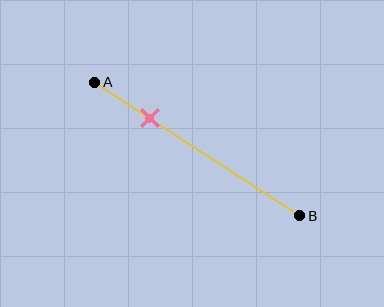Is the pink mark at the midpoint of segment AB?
No, the mark is at about 25% from A, not at the 50% midpoint.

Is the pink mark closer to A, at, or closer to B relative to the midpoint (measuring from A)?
The pink mark is closer to point A than the midpoint of segment AB.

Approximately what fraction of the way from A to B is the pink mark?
The pink mark is approximately 25% of the way from A to B.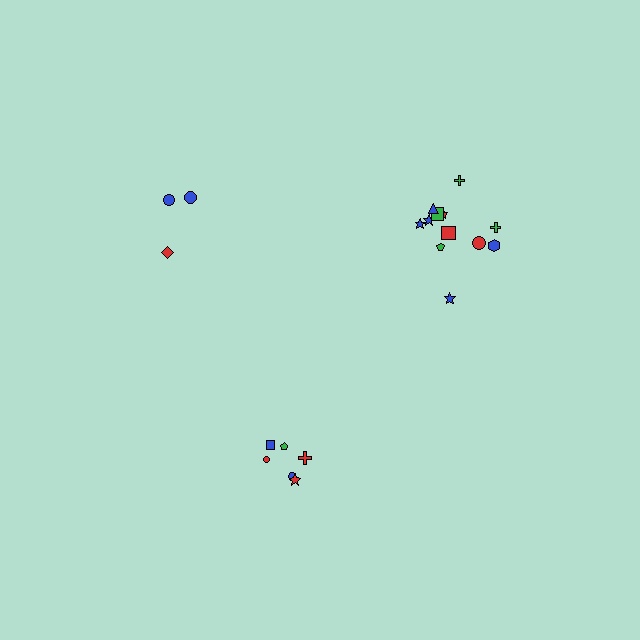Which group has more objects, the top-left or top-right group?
The top-right group.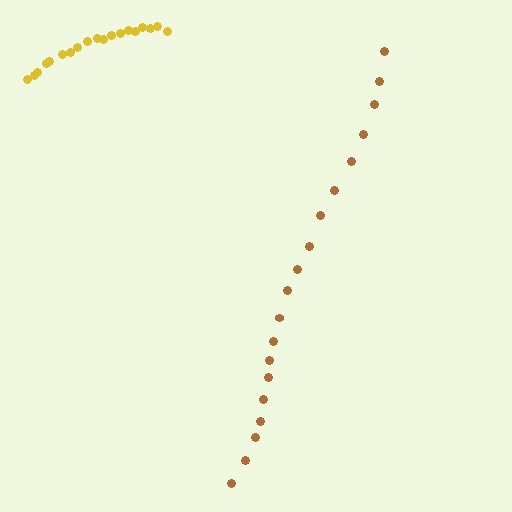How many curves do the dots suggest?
There are 2 distinct paths.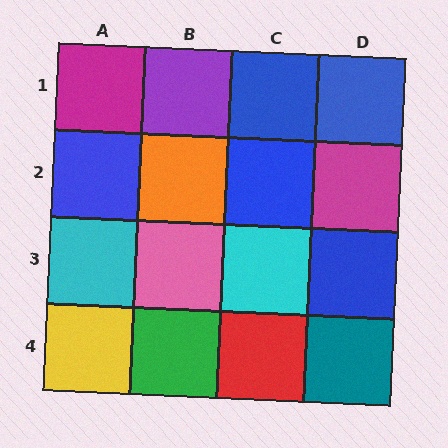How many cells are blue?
5 cells are blue.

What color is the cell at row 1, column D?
Blue.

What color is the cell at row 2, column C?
Blue.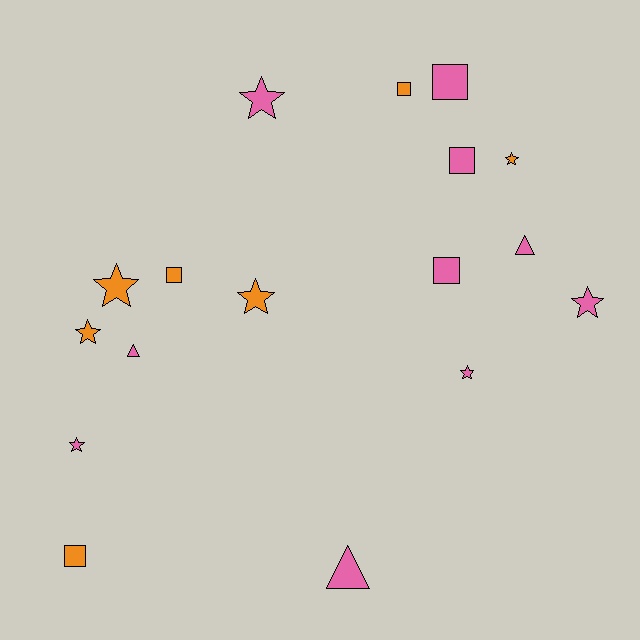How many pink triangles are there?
There are 3 pink triangles.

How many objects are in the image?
There are 17 objects.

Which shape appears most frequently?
Star, with 8 objects.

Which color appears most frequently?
Pink, with 10 objects.